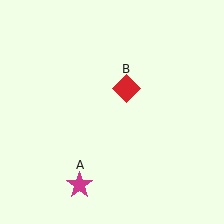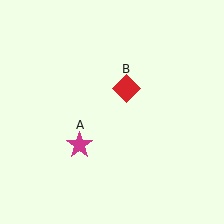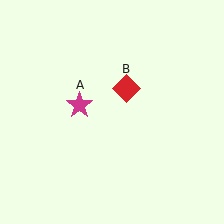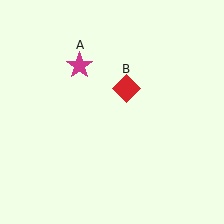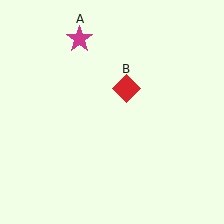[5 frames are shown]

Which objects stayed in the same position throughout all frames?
Red diamond (object B) remained stationary.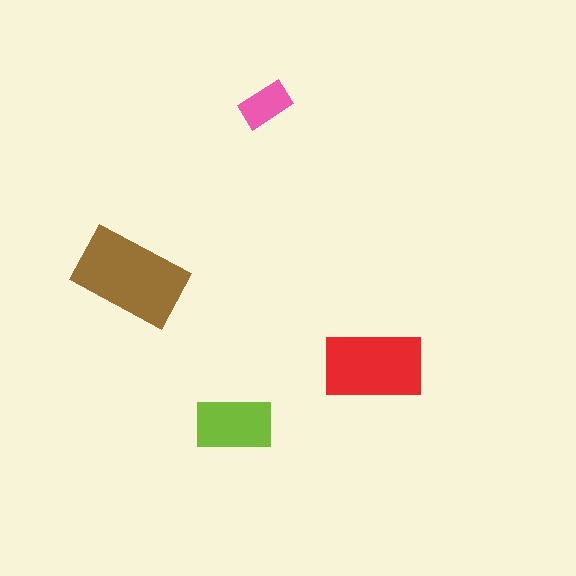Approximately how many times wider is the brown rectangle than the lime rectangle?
About 1.5 times wider.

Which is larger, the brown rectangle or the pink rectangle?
The brown one.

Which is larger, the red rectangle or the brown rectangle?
The brown one.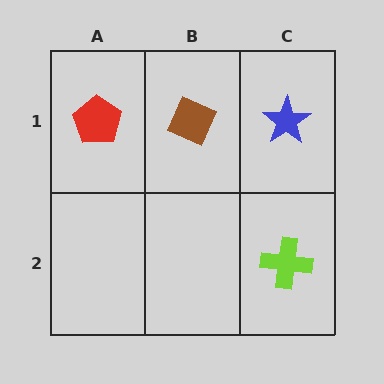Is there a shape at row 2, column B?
No, that cell is empty.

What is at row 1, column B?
A brown diamond.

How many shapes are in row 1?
3 shapes.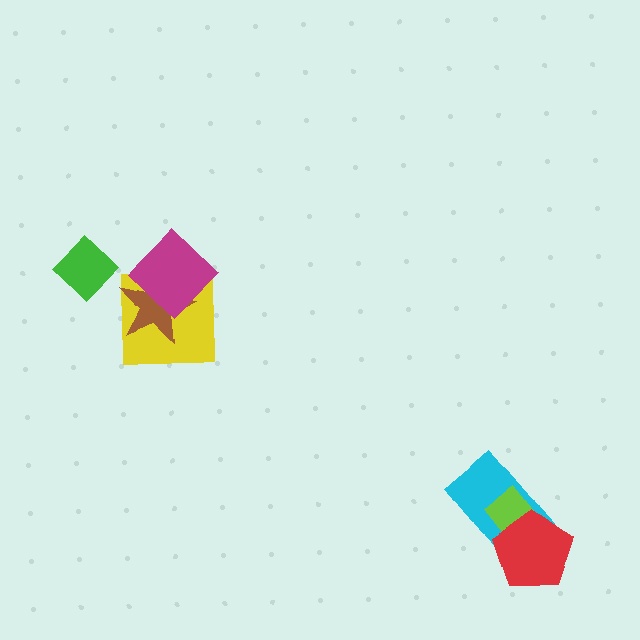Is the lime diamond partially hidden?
Yes, it is partially covered by another shape.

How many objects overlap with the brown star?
2 objects overlap with the brown star.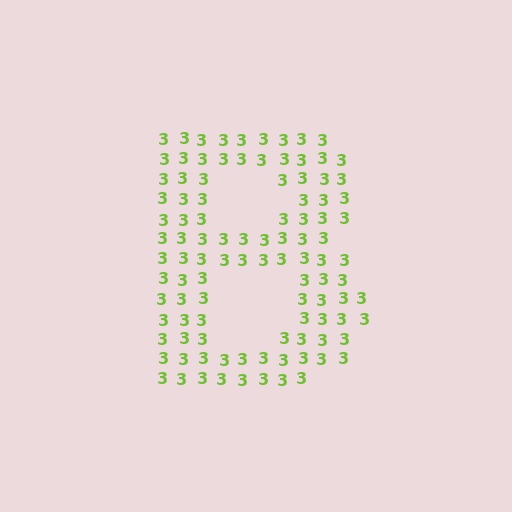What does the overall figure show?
The overall figure shows the letter B.